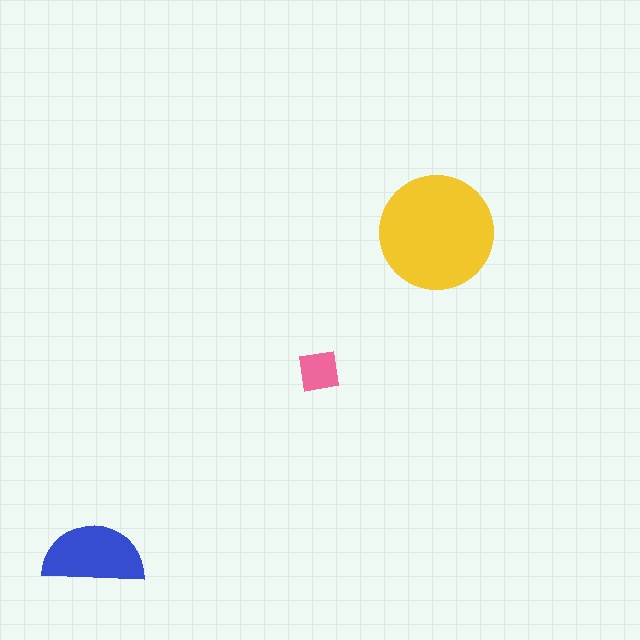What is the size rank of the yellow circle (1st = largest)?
1st.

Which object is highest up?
The yellow circle is topmost.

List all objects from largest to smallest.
The yellow circle, the blue semicircle, the pink square.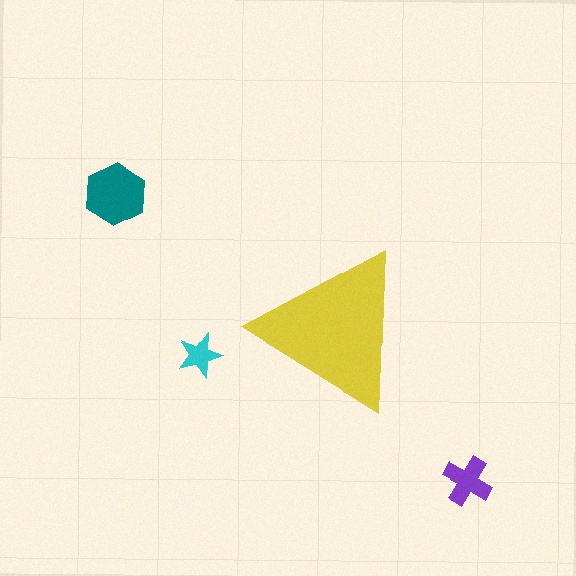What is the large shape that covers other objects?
A yellow triangle.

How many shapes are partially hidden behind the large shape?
0 shapes are partially hidden.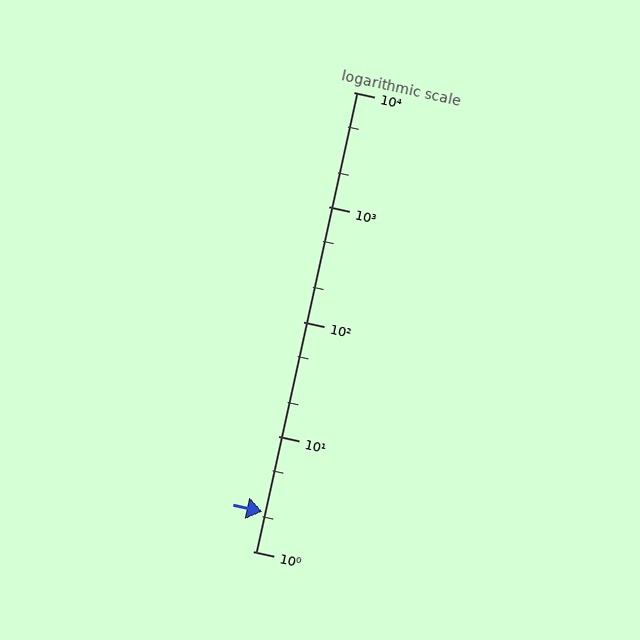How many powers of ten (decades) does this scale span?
The scale spans 4 decades, from 1 to 10000.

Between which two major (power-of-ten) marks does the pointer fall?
The pointer is between 1 and 10.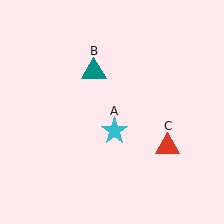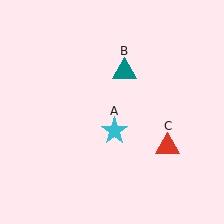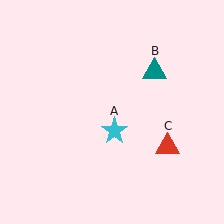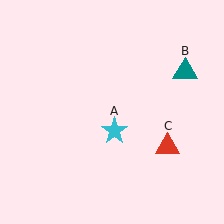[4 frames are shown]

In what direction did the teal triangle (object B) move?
The teal triangle (object B) moved right.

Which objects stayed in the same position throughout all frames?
Cyan star (object A) and red triangle (object C) remained stationary.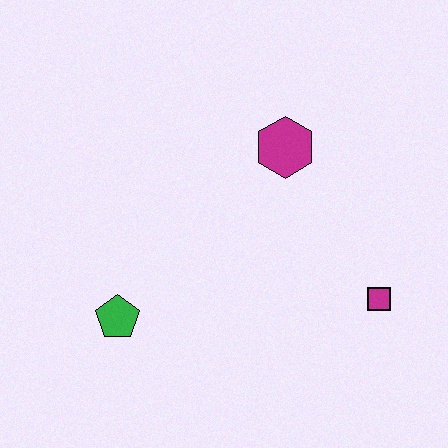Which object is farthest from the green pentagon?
The magenta square is farthest from the green pentagon.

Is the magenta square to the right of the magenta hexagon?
Yes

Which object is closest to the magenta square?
The magenta hexagon is closest to the magenta square.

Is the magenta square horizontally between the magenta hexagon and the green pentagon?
No